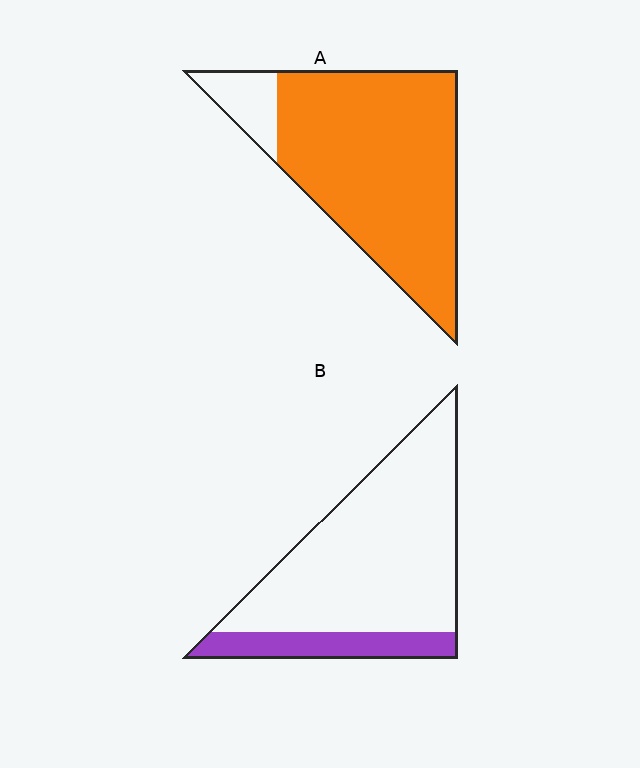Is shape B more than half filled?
No.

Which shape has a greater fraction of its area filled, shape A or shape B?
Shape A.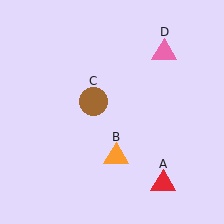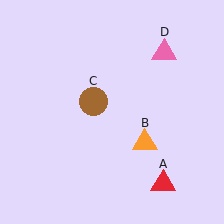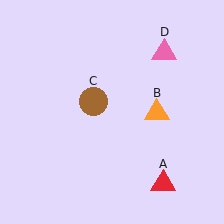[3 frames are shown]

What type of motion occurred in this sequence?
The orange triangle (object B) rotated counterclockwise around the center of the scene.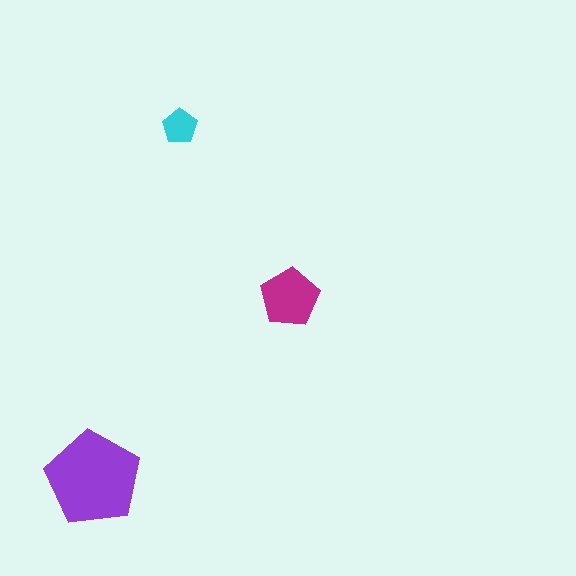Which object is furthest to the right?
The magenta pentagon is rightmost.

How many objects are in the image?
There are 3 objects in the image.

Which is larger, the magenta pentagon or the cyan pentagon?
The magenta one.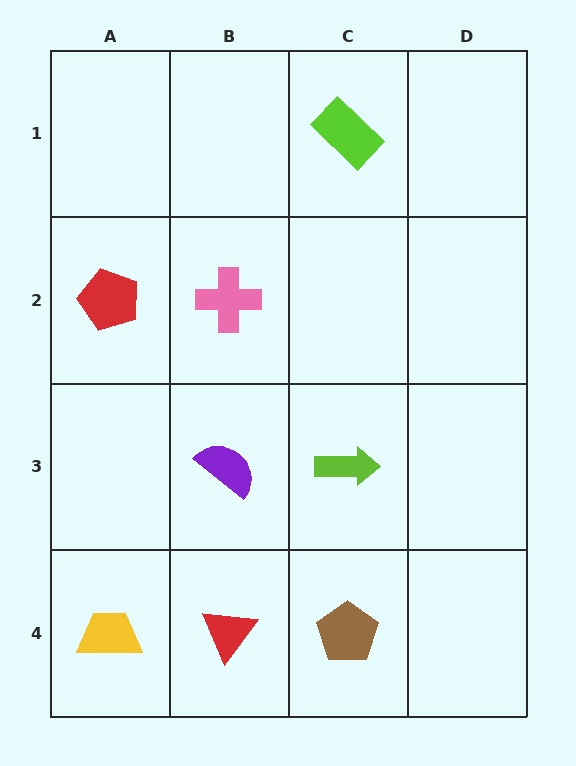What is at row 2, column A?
A red pentagon.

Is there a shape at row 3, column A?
No, that cell is empty.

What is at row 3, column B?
A purple semicircle.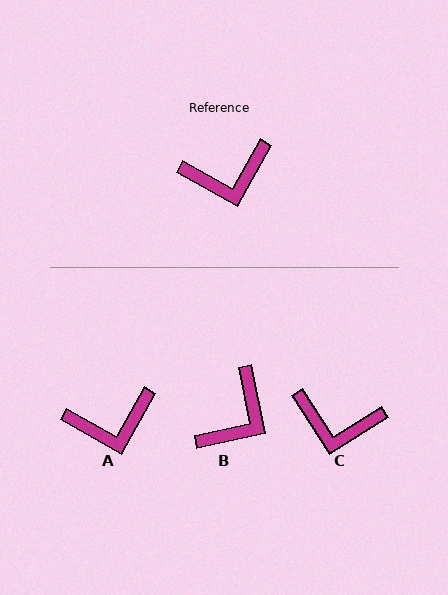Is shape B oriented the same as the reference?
No, it is off by about 41 degrees.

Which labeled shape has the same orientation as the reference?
A.